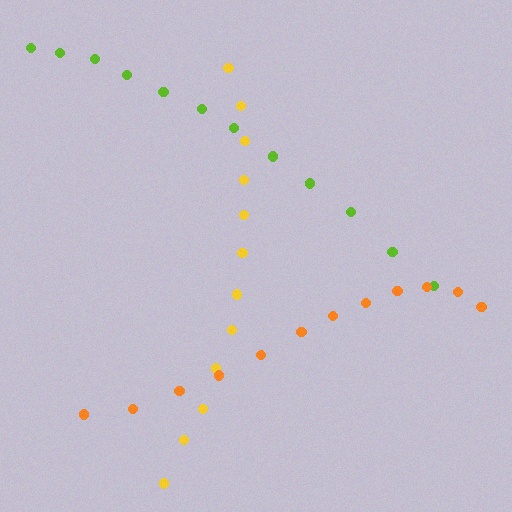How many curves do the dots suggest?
There are 3 distinct paths.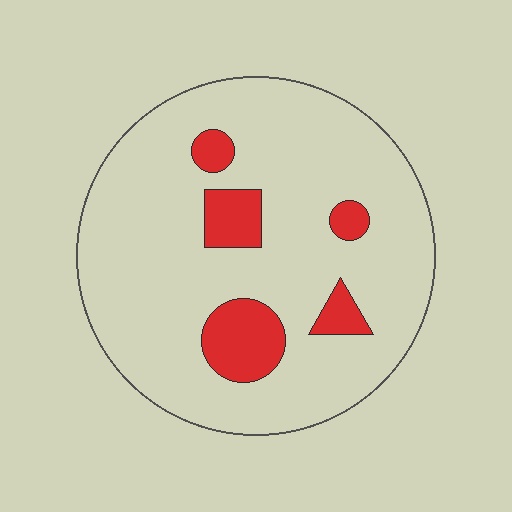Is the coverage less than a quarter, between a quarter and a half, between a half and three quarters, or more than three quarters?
Less than a quarter.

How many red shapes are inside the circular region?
5.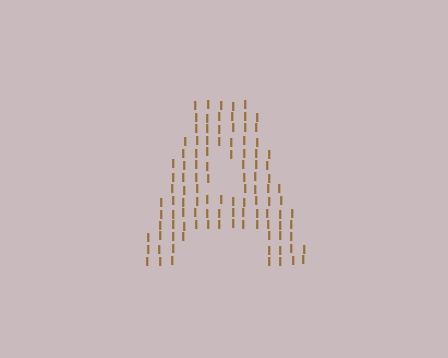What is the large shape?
The large shape is the letter A.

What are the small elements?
The small elements are letter I's.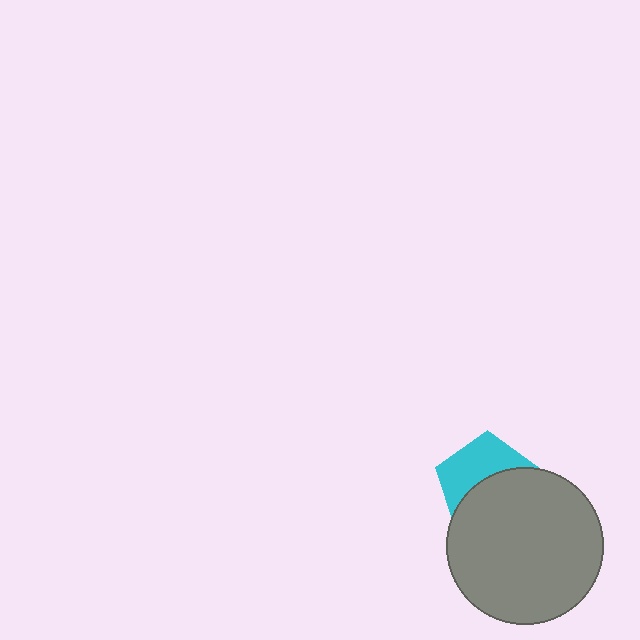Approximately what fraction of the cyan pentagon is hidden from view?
Roughly 53% of the cyan pentagon is hidden behind the gray circle.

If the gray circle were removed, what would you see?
You would see the complete cyan pentagon.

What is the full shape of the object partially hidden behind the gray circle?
The partially hidden object is a cyan pentagon.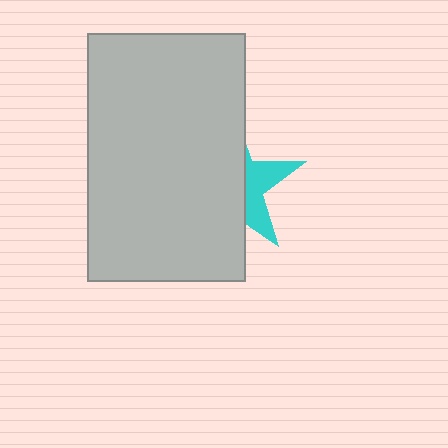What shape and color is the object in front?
The object in front is a light gray rectangle.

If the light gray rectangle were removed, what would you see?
You would see the complete cyan star.